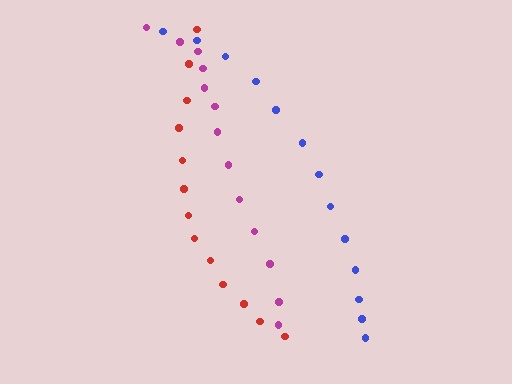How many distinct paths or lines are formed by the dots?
There are 3 distinct paths.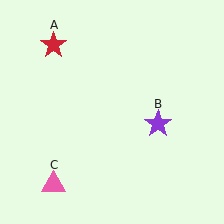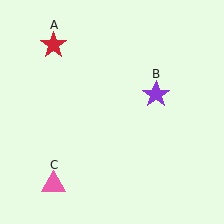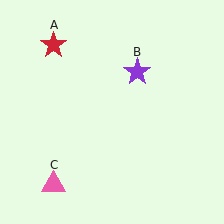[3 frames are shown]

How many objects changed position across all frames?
1 object changed position: purple star (object B).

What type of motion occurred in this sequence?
The purple star (object B) rotated counterclockwise around the center of the scene.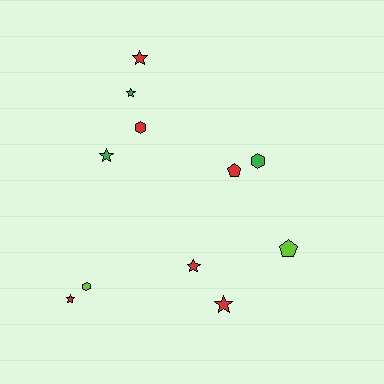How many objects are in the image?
There are 11 objects.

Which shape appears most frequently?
Star, with 6 objects.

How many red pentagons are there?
There is 1 red pentagon.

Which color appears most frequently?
Red, with 6 objects.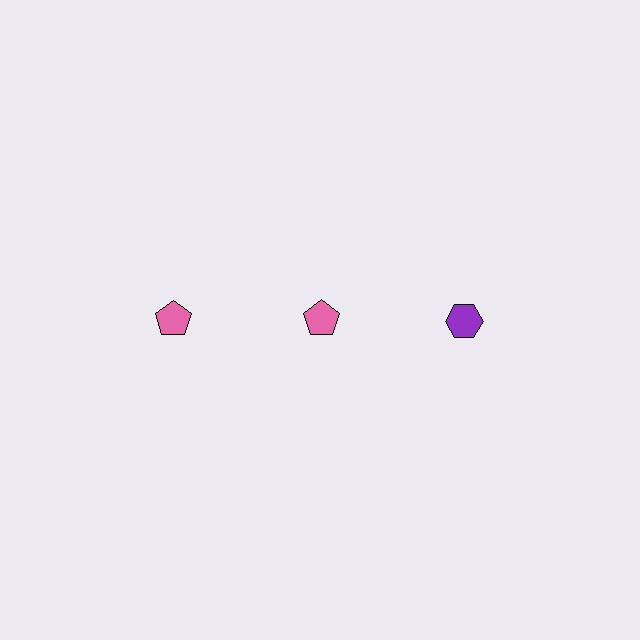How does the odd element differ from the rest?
It differs in both color (purple instead of pink) and shape (hexagon instead of pentagon).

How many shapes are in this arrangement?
There are 3 shapes arranged in a grid pattern.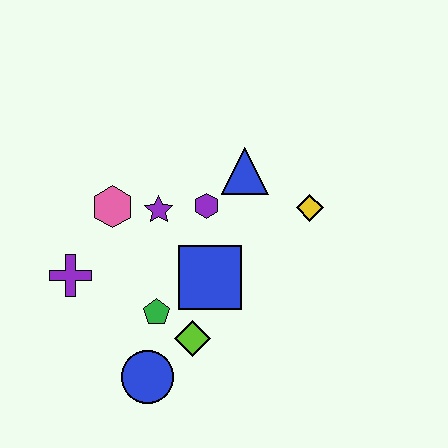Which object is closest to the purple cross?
The pink hexagon is closest to the purple cross.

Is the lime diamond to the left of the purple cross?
No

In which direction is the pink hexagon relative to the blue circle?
The pink hexagon is above the blue circle.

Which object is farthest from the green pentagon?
The yellow diamond is farthest from the green pentagon.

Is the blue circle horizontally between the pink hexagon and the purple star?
Yes